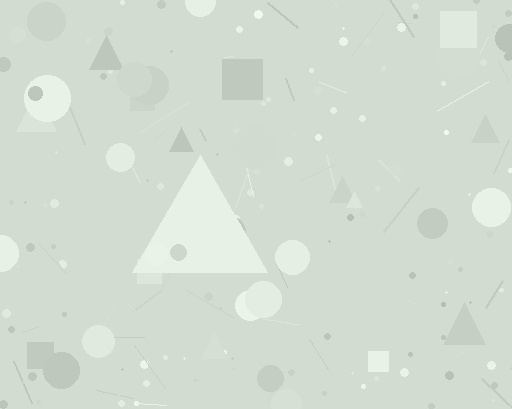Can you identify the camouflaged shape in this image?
The camouflaged shape is a triangle.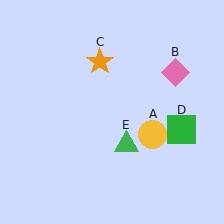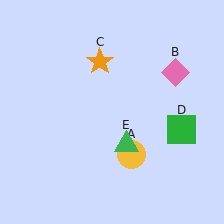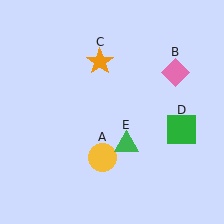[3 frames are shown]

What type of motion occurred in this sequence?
The yellow circle (object A) rotated clockwise around the center of the scene.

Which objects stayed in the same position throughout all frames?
Pink diamond (object B) and orange star (object C) and green square (object D) and green triangle (object E) remained stationary.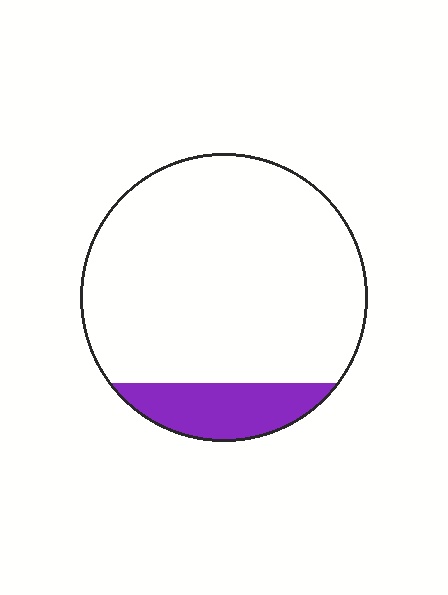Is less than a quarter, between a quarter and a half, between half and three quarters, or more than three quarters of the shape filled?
Less than a quarter.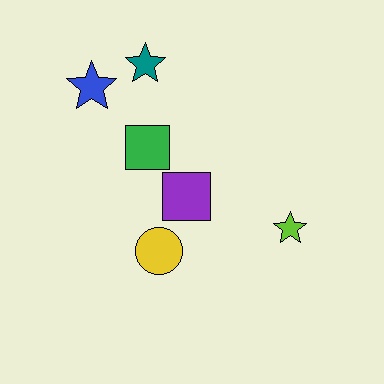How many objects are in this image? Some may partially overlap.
There are 6 objects.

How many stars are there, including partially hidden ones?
There are 3 stars.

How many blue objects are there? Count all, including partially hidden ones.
There is 1 blue object.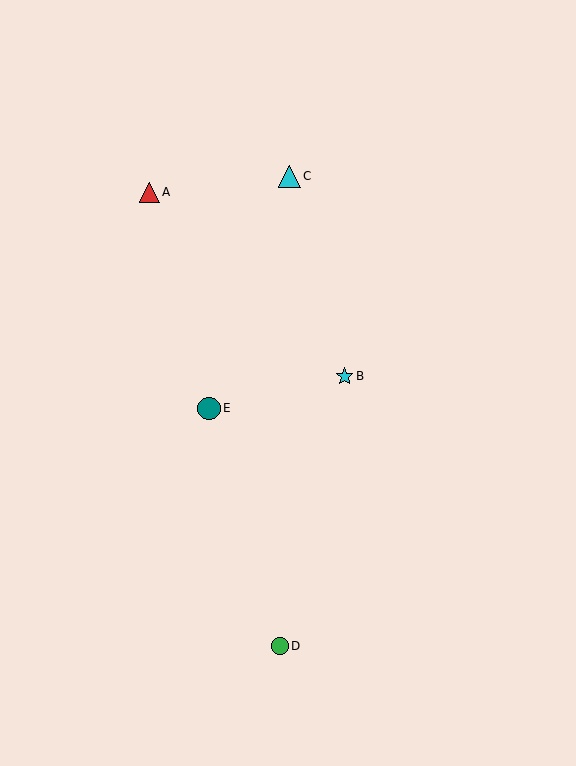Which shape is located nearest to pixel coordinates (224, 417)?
The teal circle (labeled E) at (209, 408) is nearest to that location.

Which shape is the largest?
The teal circle (labeled E) is the largest.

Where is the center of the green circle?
The center of the green circle is at (280, 646).